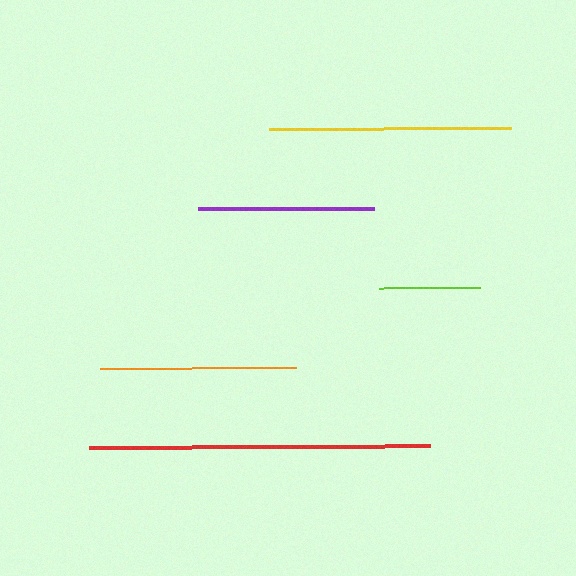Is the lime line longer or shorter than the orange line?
The orange line is longer than the lime line.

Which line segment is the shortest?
The lime line is the shortest at approximately 101 pixels.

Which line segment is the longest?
The red line is the longest at approximately 341 pixels.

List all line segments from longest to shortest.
From longest to shortest: red, yellow, orange, purple, lime.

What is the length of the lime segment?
The lime segment is approximately 101 pixels long.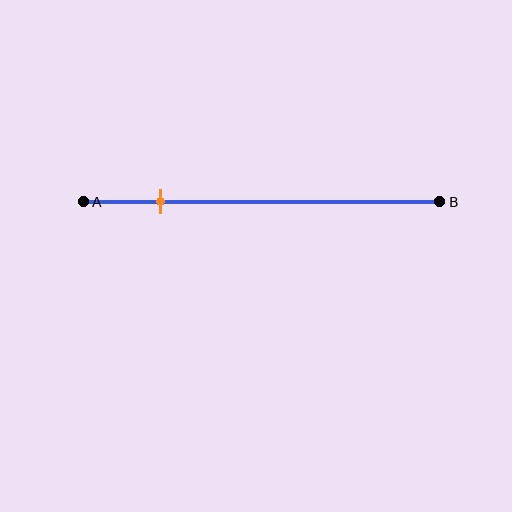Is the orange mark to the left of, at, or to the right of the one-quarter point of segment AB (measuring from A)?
The orange mark is to the left of the one-quarter point of segment AB.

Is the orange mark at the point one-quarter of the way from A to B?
No, the mark is at about 20% from A, not at the 25% one-quarter point.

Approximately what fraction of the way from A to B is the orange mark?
The orange mark is approximately 20% of the way from A to B.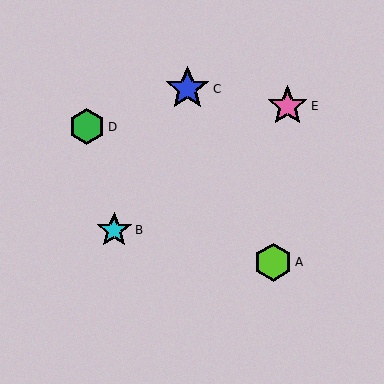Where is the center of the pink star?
The center of the pink star is at (287, 106).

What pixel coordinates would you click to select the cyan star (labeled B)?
Click at (114, 230) to select the cyan star B.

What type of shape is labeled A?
Shape A is a lime hexagon.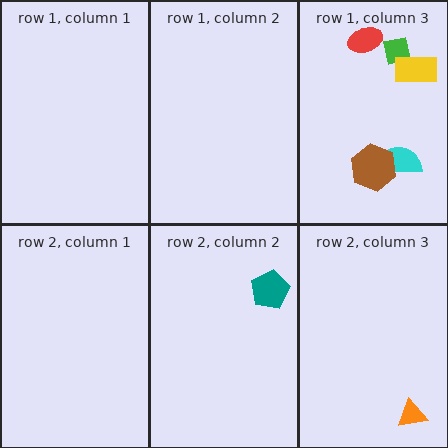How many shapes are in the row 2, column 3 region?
1.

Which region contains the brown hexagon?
The row 1, column 3 region.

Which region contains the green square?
The row 1, column 3 region.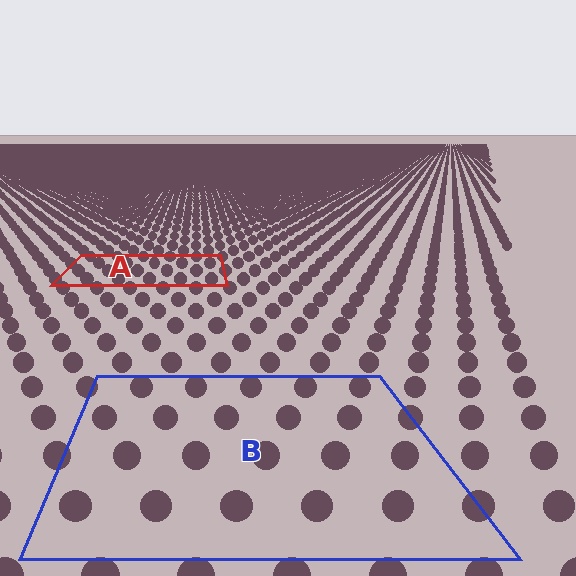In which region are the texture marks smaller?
The texture marks are smaller in region A, because it is farther away.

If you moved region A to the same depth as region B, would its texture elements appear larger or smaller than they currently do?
They would appear larger. At a closer depth, the same texture elements are projected at a bigger on-screen size.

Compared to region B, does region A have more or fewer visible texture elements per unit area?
Region A has more texture elements per unit area — they are packed more densely because it is farther away.